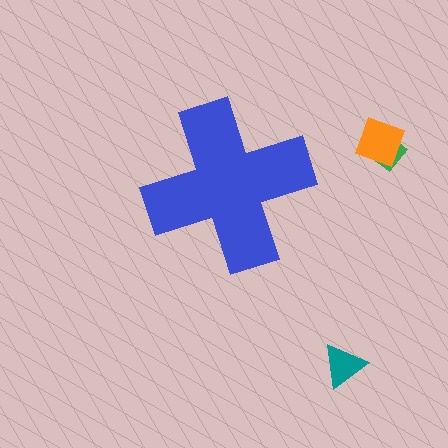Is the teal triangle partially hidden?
No, the teal triangle is fully visible.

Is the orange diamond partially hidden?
No, the orange diamond is fully visible.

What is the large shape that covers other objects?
A blue cross.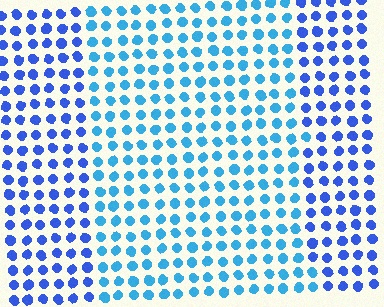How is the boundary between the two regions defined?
The boundary is defined purely by a slight shift in hue (about 29 degrees). Spacing, size, and orientation are identical on both sides.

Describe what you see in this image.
The image is filled with small blue elements in a uniform arrangement. A rectangle-shaped region is visible where the elements are tinted to a slightly different hue, forming a subtle color boundary.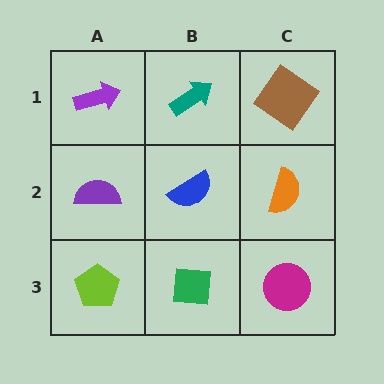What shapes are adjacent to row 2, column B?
A teal arrow (row 1, column B), a green square (row 3, column B), a purple semicircle (row 2, column A), an orange semicircle (row 2, column C).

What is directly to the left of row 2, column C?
A blue semicircle.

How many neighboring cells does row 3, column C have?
2.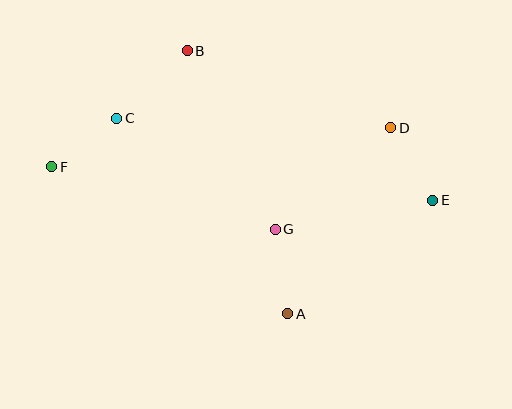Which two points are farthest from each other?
Points E and F are farthest from each other.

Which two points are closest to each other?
Points C and F are closest to each other.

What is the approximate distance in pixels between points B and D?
The distance between B and D is approximately 218 pixels.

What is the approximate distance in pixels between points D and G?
The distance between D and G is approximately 154 pixels.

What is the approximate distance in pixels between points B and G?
The distance between B and G is approximately 199 pixels.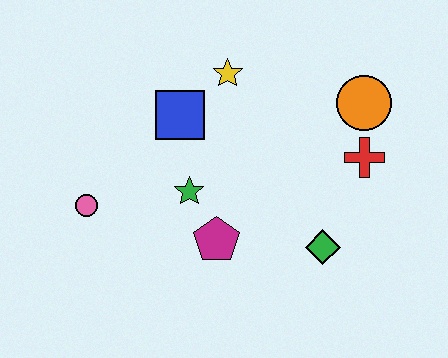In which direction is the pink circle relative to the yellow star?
The pink circle is to the left of the yellow star.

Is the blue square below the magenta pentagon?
No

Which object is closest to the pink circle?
The green star is closest to the pink circle.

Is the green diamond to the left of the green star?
No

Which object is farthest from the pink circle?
The orange circle is farthest from the pink circle.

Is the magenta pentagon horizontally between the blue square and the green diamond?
Yes